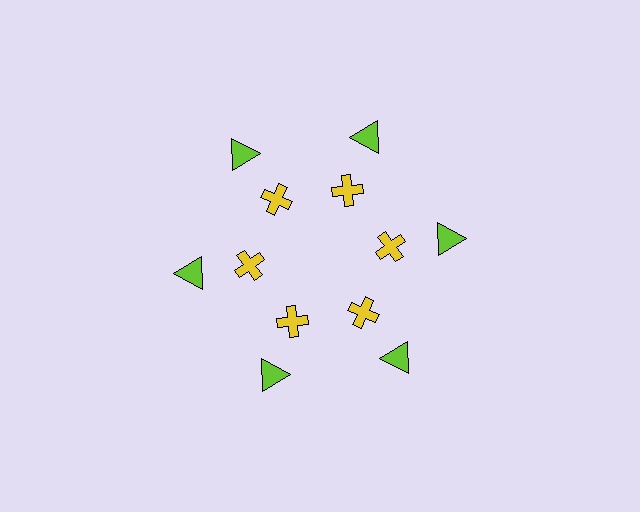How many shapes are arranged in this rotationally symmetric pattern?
There are 12 shapes, arranged in 6 groups of 2.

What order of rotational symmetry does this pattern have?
This pattern has 6-fold rotational symmetry.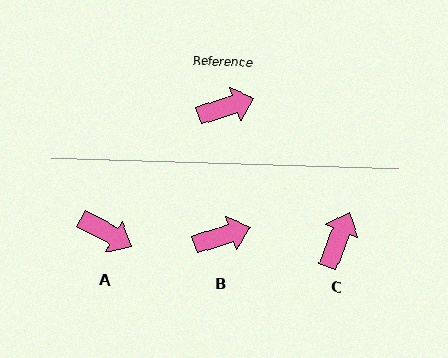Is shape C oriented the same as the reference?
No, it is off by about 50 degrees.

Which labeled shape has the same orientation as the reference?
B.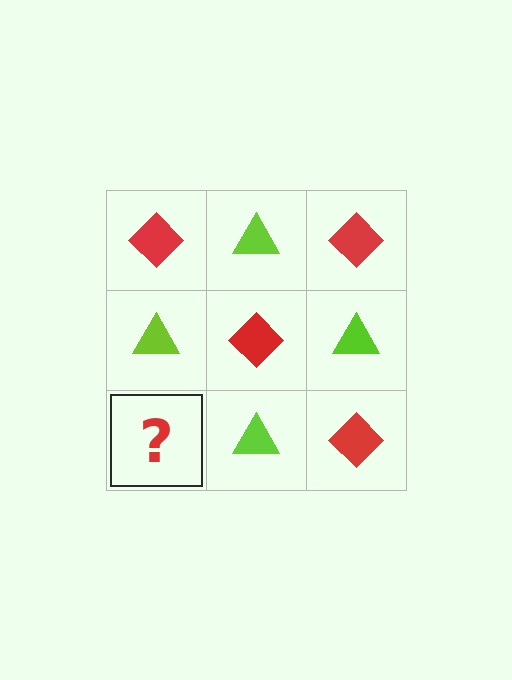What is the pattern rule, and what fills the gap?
The rule is that it alternates red diamond and lime triangle in a checkerboard pattern. The gap should be filled with a red diamond.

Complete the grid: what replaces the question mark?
The question mark should be replaced with a red diamond.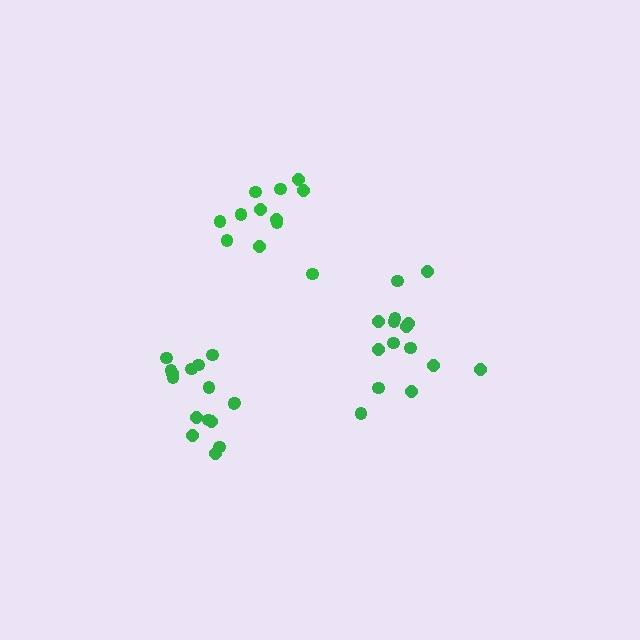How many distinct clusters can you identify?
There are 3 distinct clusters.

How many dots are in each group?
Group 1: 16 dots, Group 2: 15 dots, Group 3: 12 dots (43 total).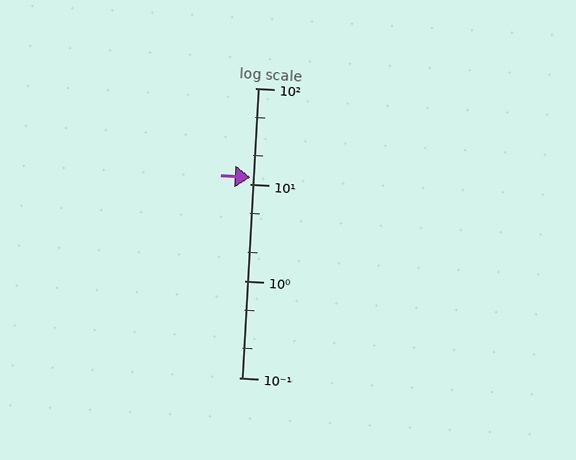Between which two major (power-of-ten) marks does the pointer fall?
The pointer is between 10 and 100.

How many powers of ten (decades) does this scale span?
The scale spans 3 decades, from 0.1 to 100.